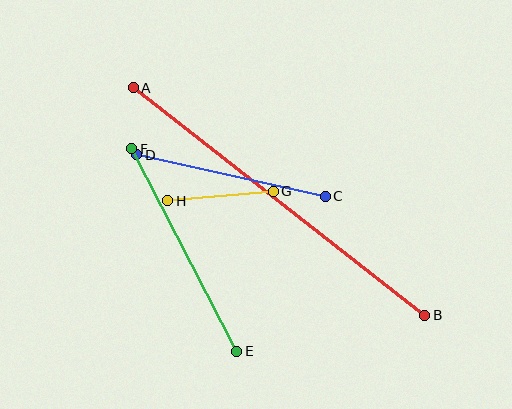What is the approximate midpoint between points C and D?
The midpoint is at approximately (231, 175) pixels.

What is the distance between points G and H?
The distance is approximately 106 pixels.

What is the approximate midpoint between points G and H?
The midpoint is at approximately (221, 196) pixels.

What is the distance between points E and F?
The distance is approximately 228 pixels.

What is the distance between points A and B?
The distance is approximately 370 pixels.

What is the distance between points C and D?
The distance is approximately 193 pixels.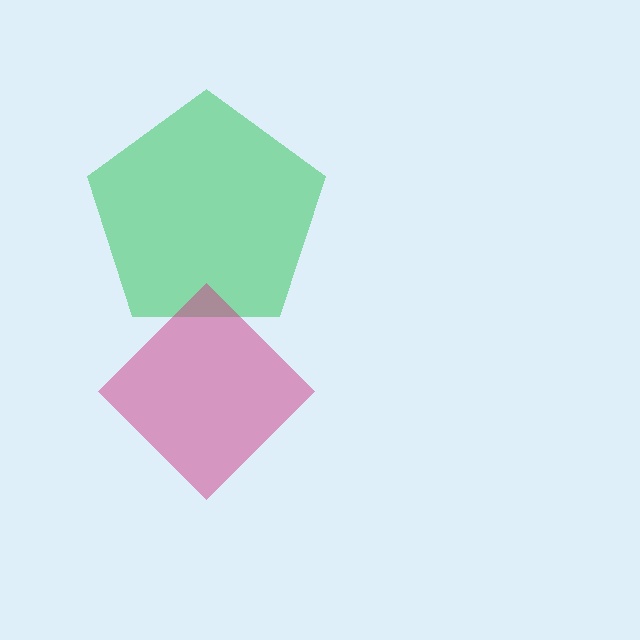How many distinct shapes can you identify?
There are 2 distinct shapes: a green pentagon, a magenta diamond.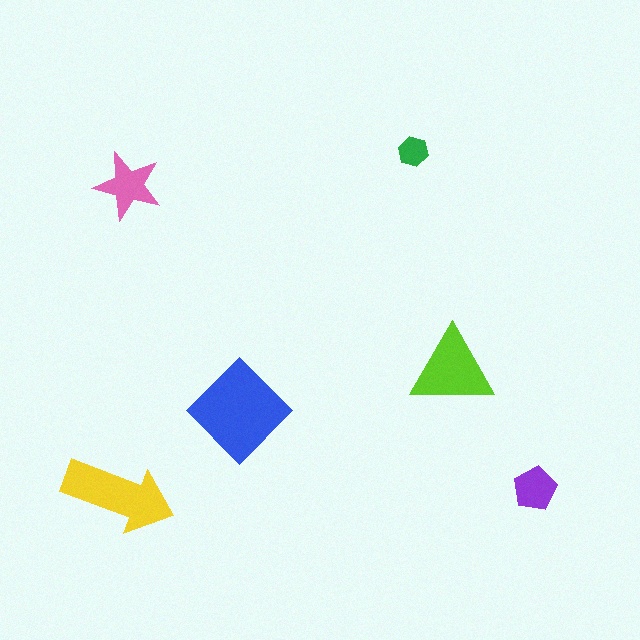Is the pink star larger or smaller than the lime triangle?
Smaller.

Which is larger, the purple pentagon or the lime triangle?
The lime triangle.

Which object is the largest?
The blue diamond.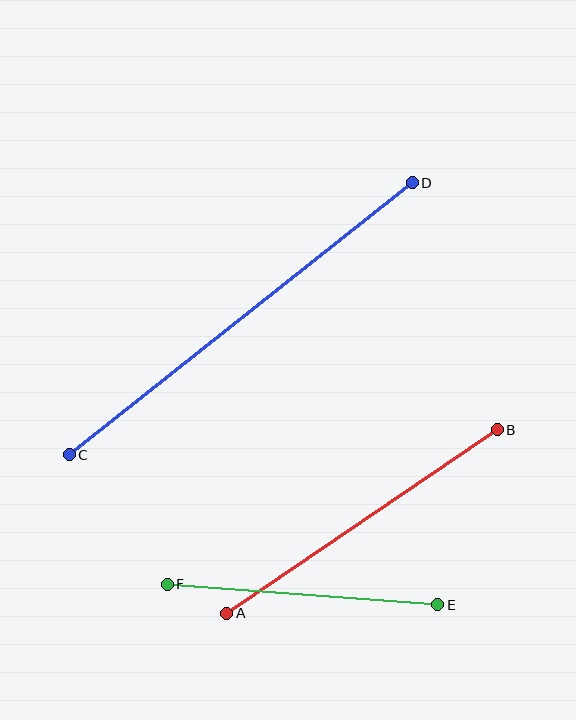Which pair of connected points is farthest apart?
Points C and D are farthest apart.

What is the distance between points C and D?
The distance is approximately 437 pixels.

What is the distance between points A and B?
The distance is approximately 327 pixels.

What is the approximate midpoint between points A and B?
The midpoint is at approximately (362, 521) pixels.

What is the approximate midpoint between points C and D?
The midpoint is at approximately (241, 319) pixels.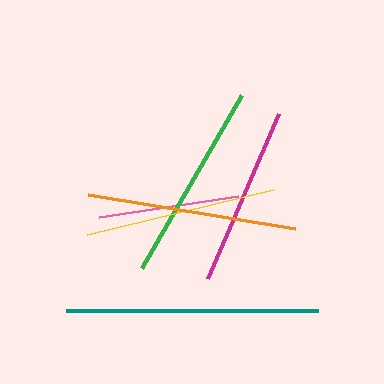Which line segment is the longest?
The teal line is the longest at approximately 252 pixels.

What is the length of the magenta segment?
The magenta segment is approximately 180 pixels long.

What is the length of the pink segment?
The pink segment is approximately 141 pixels long.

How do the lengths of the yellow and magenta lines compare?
The yellow and magenta lines are approximately the same length.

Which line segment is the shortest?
The pink line is the shortest at approximately 141 pixels.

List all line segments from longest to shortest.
From longest to shortest: teal, orange, green, yellow, magenta, pink.